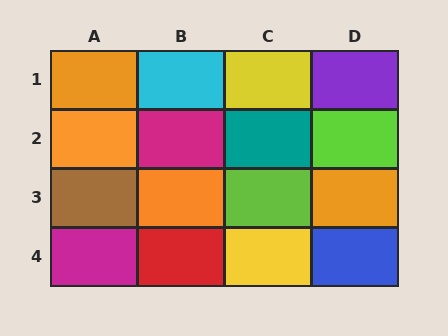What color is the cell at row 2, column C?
Teal.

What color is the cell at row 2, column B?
Magenta.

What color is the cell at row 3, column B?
Orange.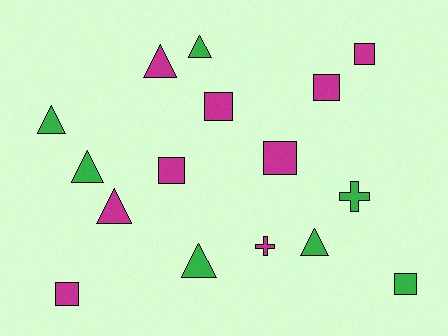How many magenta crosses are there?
There is 1 magenta cross.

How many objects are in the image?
There are 16 objects.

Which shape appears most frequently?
Triangle, with 7 objects.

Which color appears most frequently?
Magenta, with 9 objects.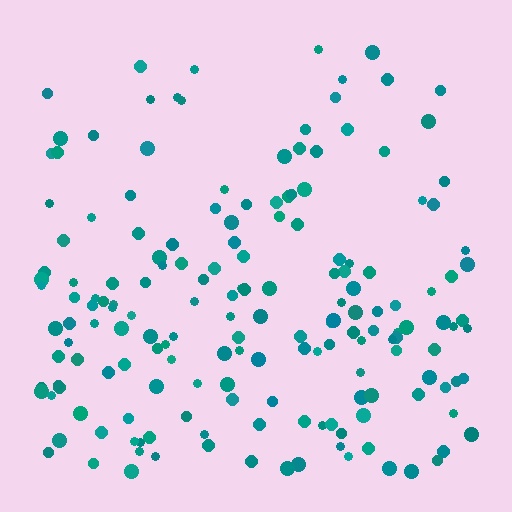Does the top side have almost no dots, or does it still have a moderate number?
Still a moderate number, just noticeably fewer than the bottom.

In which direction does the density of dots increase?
From top to bottom, with the bottom side densest.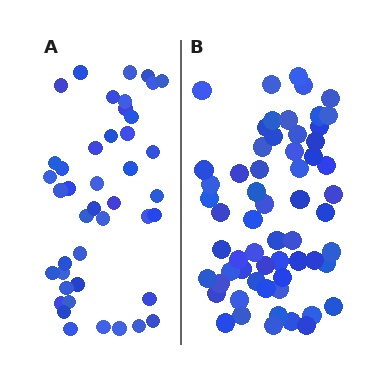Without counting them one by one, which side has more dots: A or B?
Region B (the right region) has more dots.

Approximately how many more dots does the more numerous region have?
Region B has approximately 15 more dots than region A.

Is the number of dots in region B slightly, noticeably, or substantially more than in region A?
Region B has noticeably more, but not dramatically so. The ratio is roughly 1.4 to 1.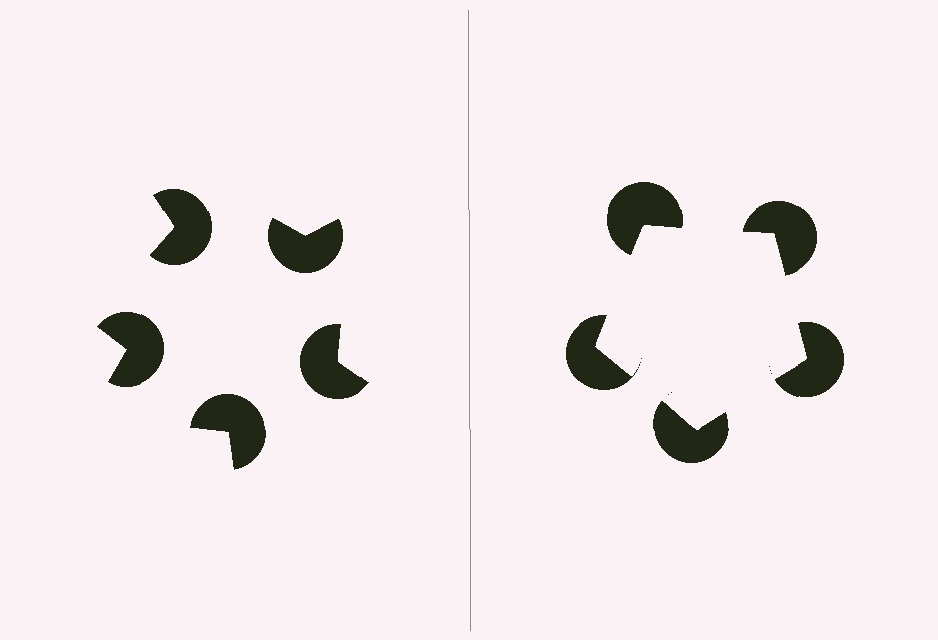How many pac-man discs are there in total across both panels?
10 — 5 on each side.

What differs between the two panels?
The pac-man discs are positioned identically on both sides; only the wedge orientations differ. On the right they align to a pentagon; on the left they are misaligned.